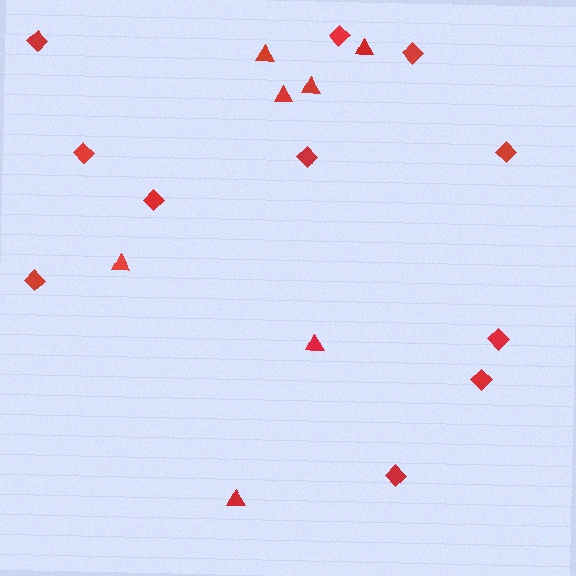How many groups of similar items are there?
There are 2 groups: one group of diamonds (11) and one group of triangles (7).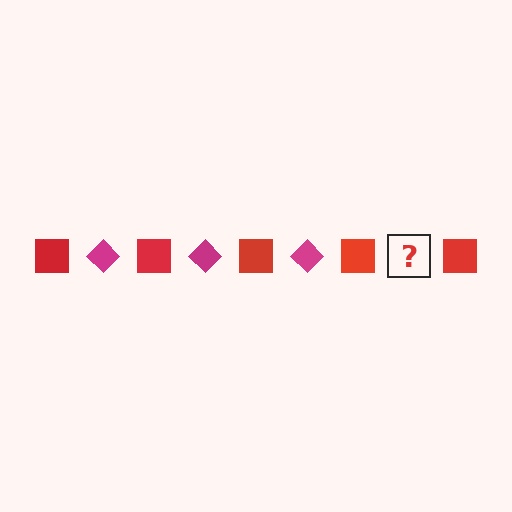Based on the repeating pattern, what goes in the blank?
The blank should be a magenta diamond.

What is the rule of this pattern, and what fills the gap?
The rule is that the pattern alternates between red square and magenta diamond. The gap should be filled with a magenta diamond.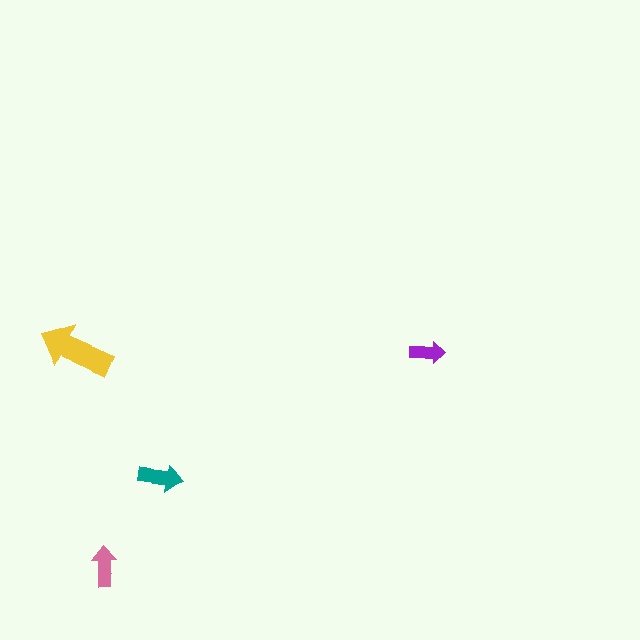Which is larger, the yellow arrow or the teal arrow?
The yellow one.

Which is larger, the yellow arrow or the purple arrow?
The yellow one.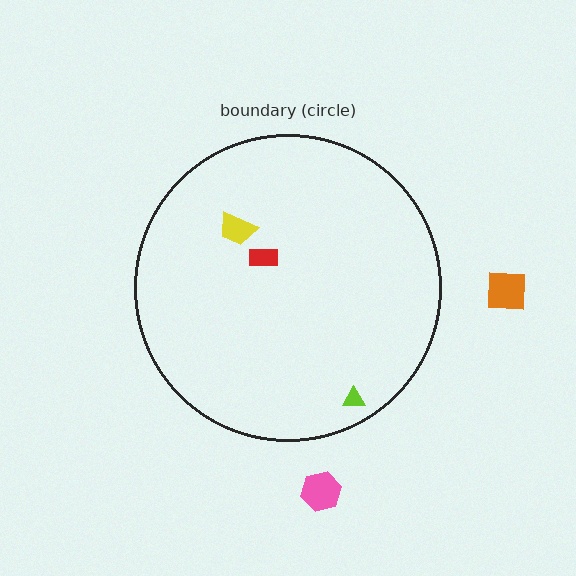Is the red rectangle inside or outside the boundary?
Inside.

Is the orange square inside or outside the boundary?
Outside.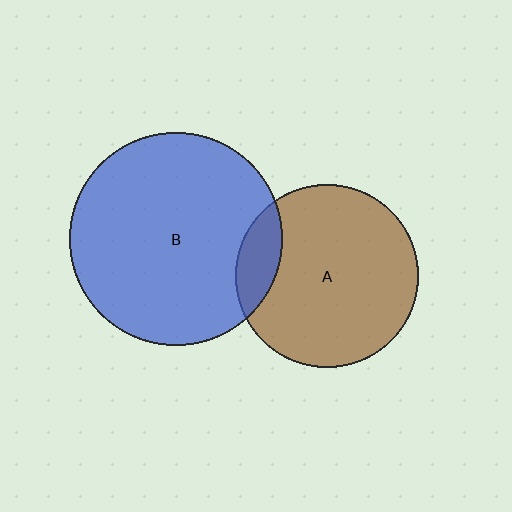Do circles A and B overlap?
Yes.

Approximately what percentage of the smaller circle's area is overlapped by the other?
Approximately 15%.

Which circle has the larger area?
Circle B (blue).